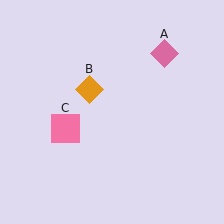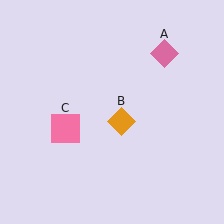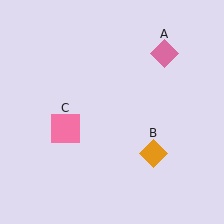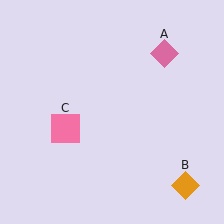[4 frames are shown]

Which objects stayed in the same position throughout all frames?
Pink diamond (object A) and pink square (object C) remained stationary.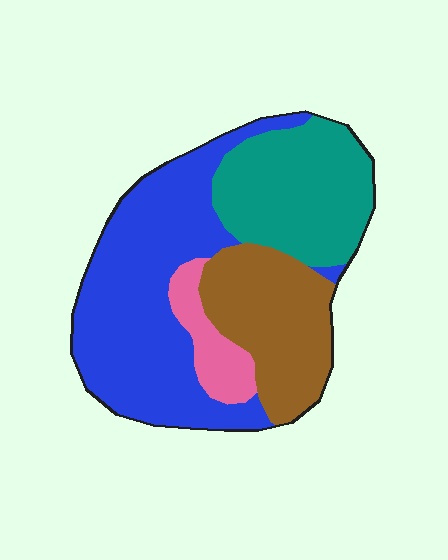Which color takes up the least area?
Pink, at roughly 10%.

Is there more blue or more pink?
Blue.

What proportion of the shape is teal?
Teal covers roughly 25% of the shape.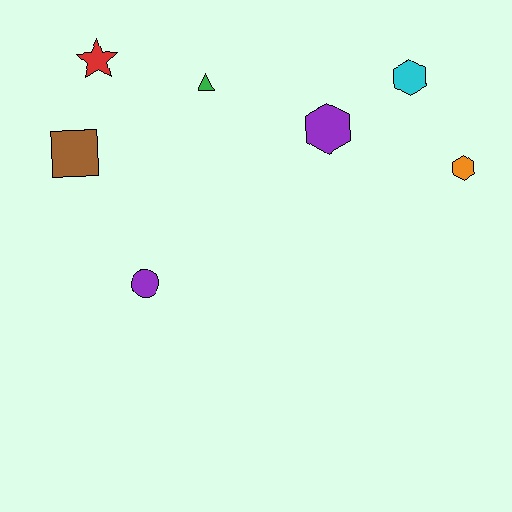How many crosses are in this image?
There are no crosses.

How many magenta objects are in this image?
There are no magenta objects.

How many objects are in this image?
There are 7 objects.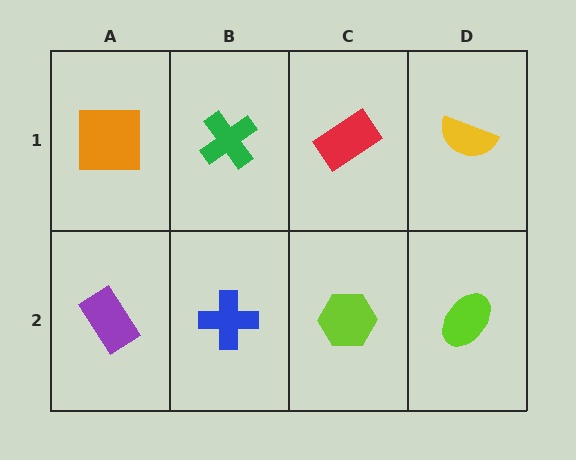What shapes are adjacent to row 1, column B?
A blue cross (row 2, column B), an orange square (row 1, column A), a red rectangle (row 1, column C).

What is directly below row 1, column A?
A purple rectangle.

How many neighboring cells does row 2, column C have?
3.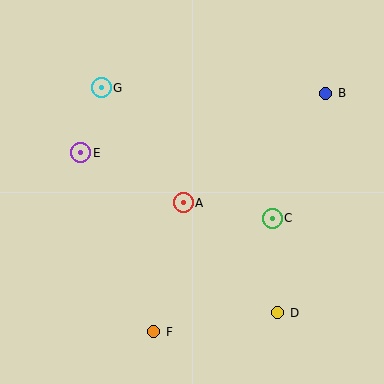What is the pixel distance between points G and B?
The distance between G and B is 224 pixels.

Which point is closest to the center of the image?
Point A at (183, 203) is closest to the center.